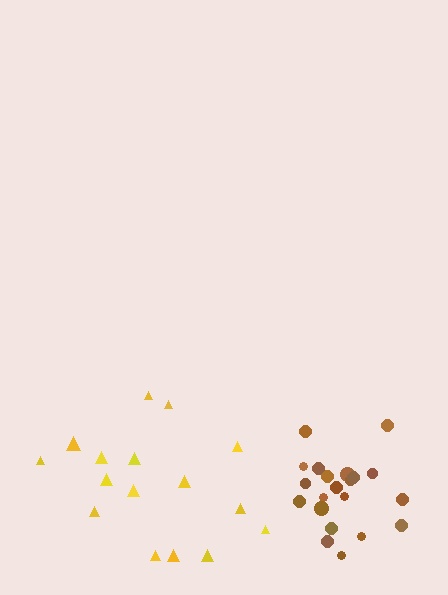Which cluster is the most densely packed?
Brown.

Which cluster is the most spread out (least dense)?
Yellow.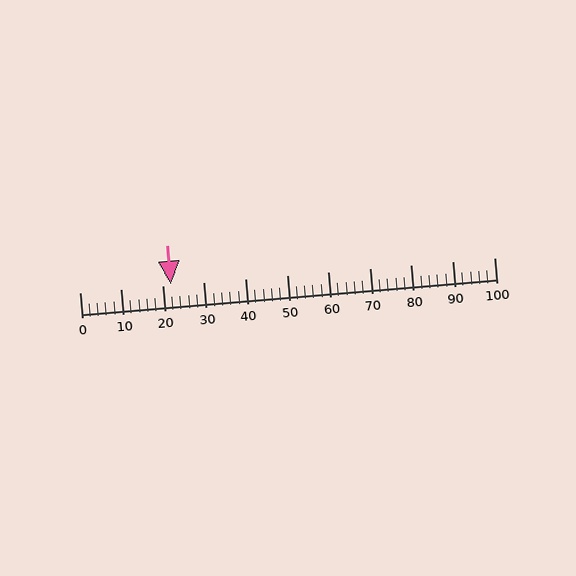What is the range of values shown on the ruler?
The ruler shows values from 0 to 100.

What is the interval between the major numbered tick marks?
The major tick marks are spaced 10 units apart.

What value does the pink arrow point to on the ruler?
The pink arrow points to approximately 22.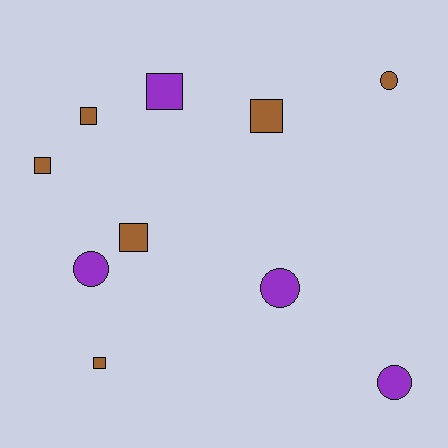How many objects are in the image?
There are 10 objects.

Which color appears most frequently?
Brown, with 6 objects.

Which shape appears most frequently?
Square, with 6 objects.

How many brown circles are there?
There is 1 brown circle.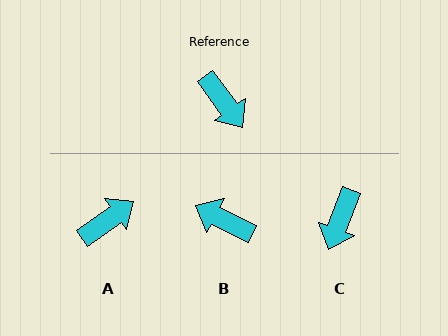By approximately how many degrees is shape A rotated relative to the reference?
Approximately 90 degrees counter-clockwise.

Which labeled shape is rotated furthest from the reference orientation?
B, about 153 degrees away.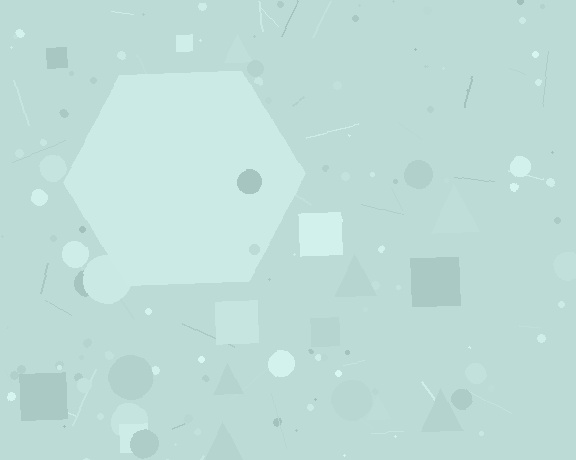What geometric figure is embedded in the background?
A hexagon is embedded in the background.